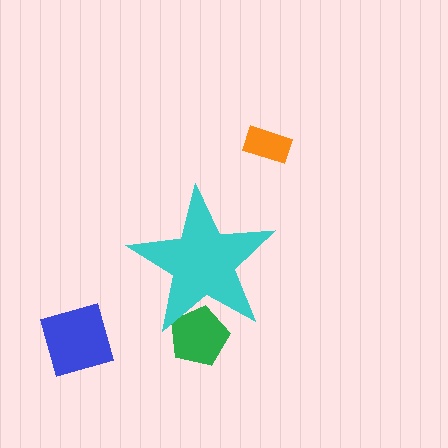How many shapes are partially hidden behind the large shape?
1 shape is partially hidden.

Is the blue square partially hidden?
No, the blue square is fully visible.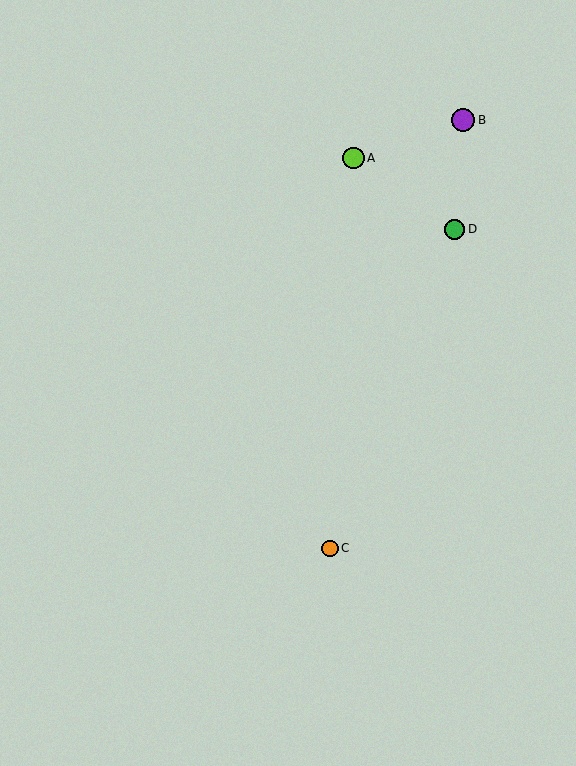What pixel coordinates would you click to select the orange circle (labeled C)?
Click at (330, 548) to select the orange circle C.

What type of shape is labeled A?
Shape A is a lime circle.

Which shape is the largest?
The purple circle (labeled B) is the largest.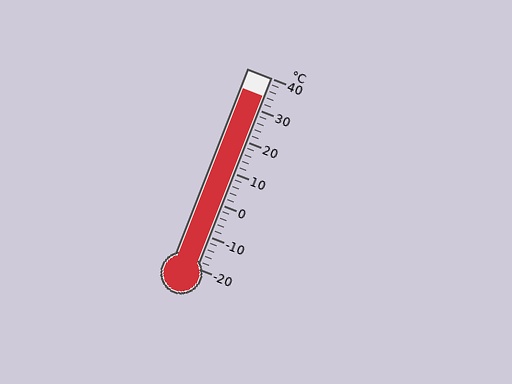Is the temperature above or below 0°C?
The temperature is above 0°C.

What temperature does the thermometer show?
The thermometer shows approximately 34°C.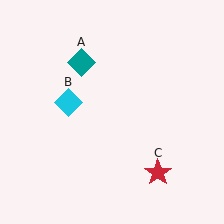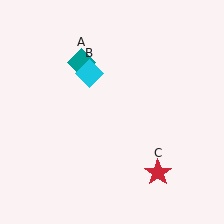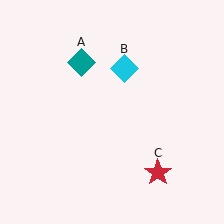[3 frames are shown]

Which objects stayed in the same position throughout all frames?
Teal diamond (object A) and red star (object C) remained stationary.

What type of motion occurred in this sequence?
The cyan diamond (object B) rotated clockwise around the center of the scene.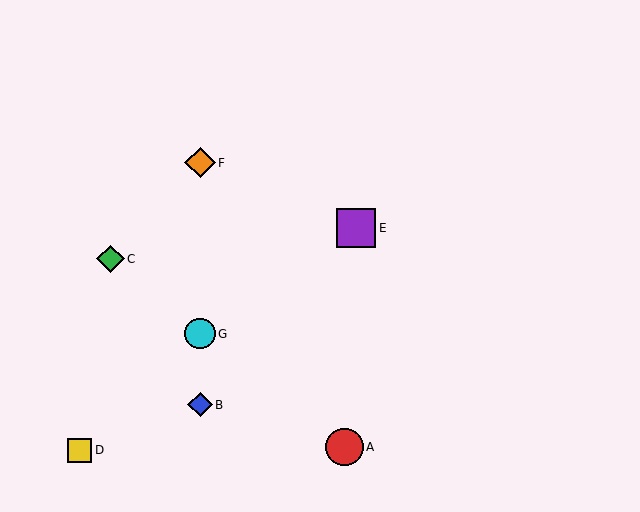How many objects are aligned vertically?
3 objects (B, F, G) are aligned vertically.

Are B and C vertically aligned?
No, B is at x≈200 and C is at x≈110.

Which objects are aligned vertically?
Objects B, F, G are aligned vertically.